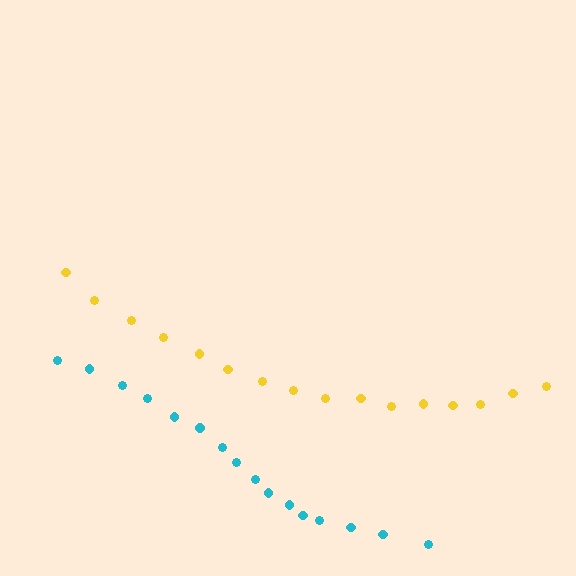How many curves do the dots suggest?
There are 2 distinct paths.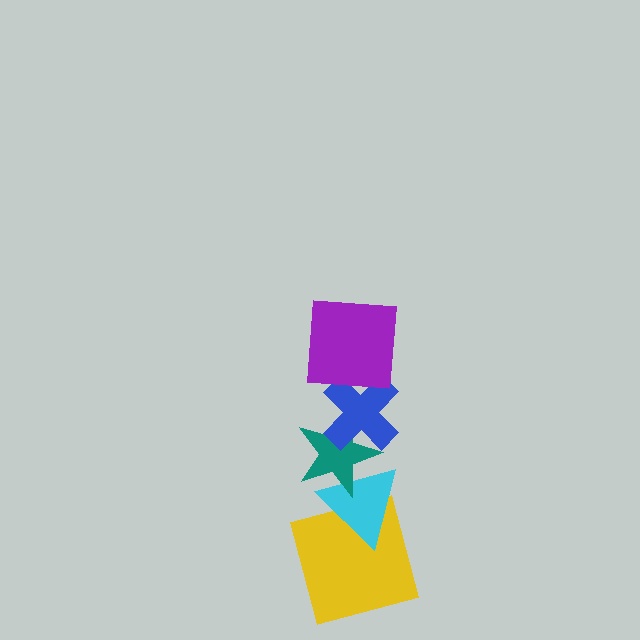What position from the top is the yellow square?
The yellow square is 5th from the top.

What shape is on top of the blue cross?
The purple square is on top of the blue cross.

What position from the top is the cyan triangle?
The cyan triangle is 4th from the top.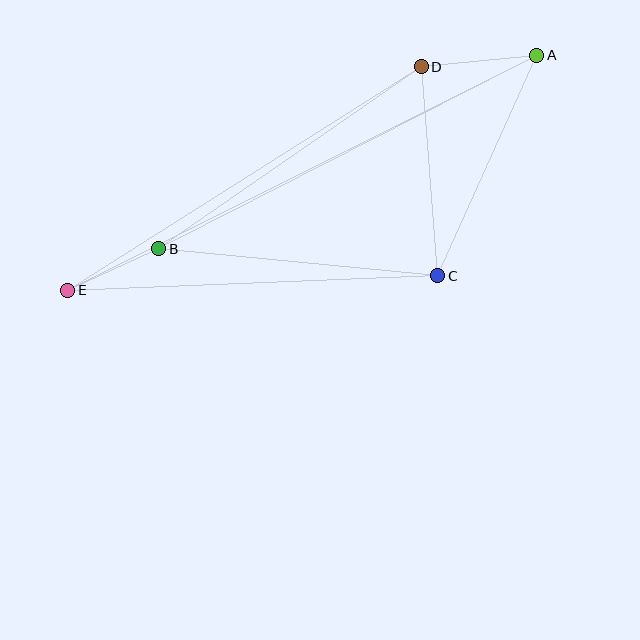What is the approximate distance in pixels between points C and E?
The distance between C and E is approximately 370 pixels.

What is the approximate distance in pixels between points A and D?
The distance between A and D is approximately 116 pixels.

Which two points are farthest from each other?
Points A and E are farthest from each other.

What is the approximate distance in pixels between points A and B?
The distance between A and B is approximately 425 pixels.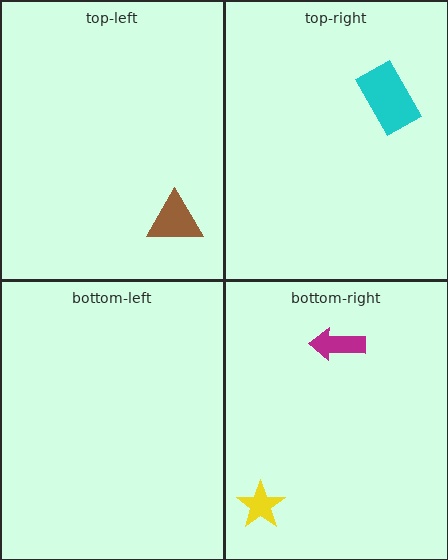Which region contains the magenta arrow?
The bottom-right region.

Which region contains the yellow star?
The bottom-right region.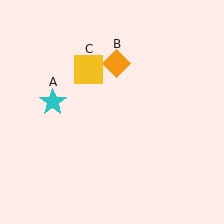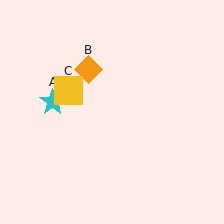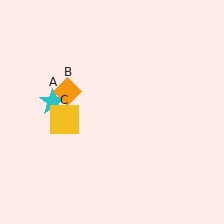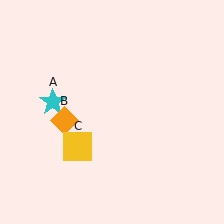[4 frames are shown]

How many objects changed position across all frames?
2 objects changed position: orange diamond (object B), yellow square (object C).